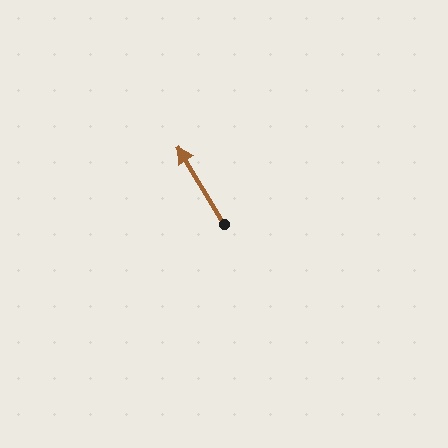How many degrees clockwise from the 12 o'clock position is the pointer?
Approximately 329 degrees.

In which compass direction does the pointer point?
Northwest.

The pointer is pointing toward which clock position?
Roughly 11 o'clock.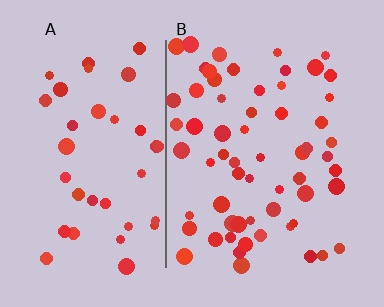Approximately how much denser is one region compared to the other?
Approximately 1.6× — region B over region A.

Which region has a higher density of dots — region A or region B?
B (the right).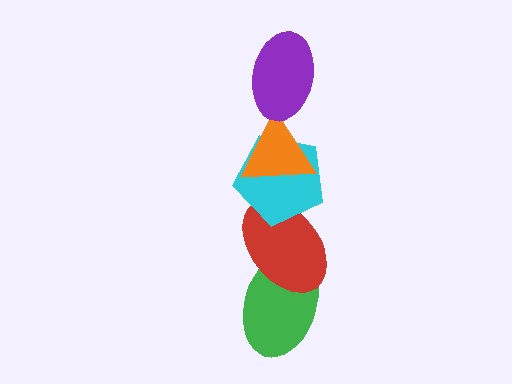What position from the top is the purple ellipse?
The purple ellipse is 1st from the top.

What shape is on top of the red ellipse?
The cyan pentagon is on top of the red ellipse.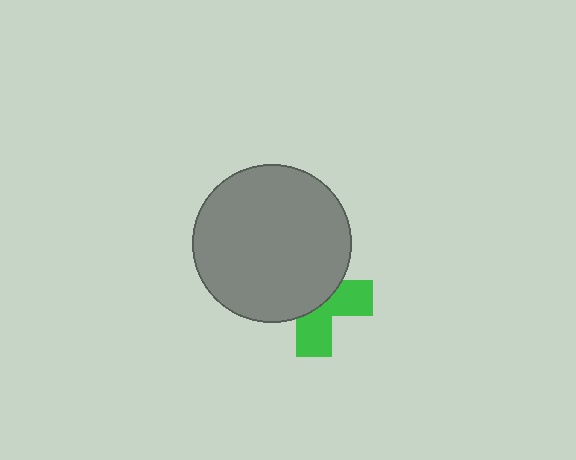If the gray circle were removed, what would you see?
You would see the complete green cross.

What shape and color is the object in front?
The object in front is a gray circle.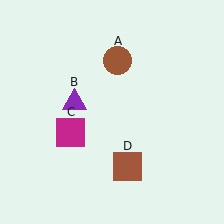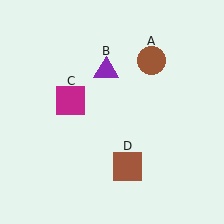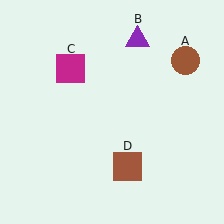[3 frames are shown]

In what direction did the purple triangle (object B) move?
The purple triangle (object B) moved up and to the right.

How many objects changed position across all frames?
3 objects changed position: brown circle (object A), purple triangle (object B), magenta square (object C).